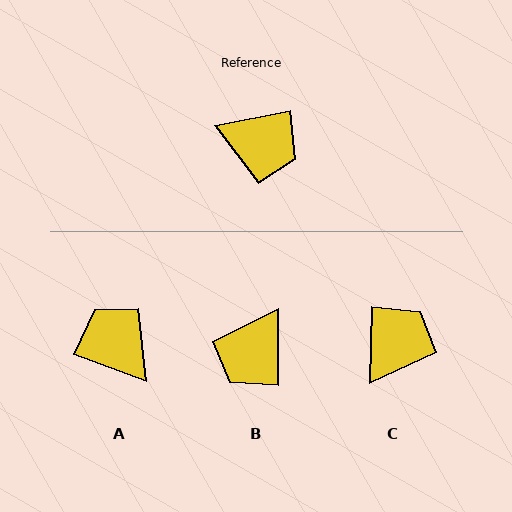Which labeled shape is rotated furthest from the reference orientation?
A, about 149 degrees away.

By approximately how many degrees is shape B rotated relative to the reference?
Approximately 101 degrees clockwise.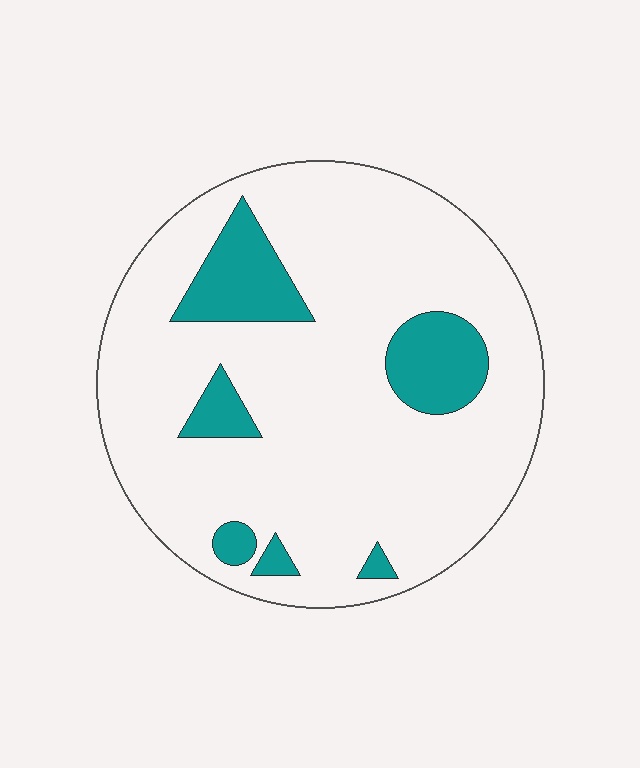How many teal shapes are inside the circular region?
6.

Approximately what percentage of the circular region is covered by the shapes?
Approximately 15%.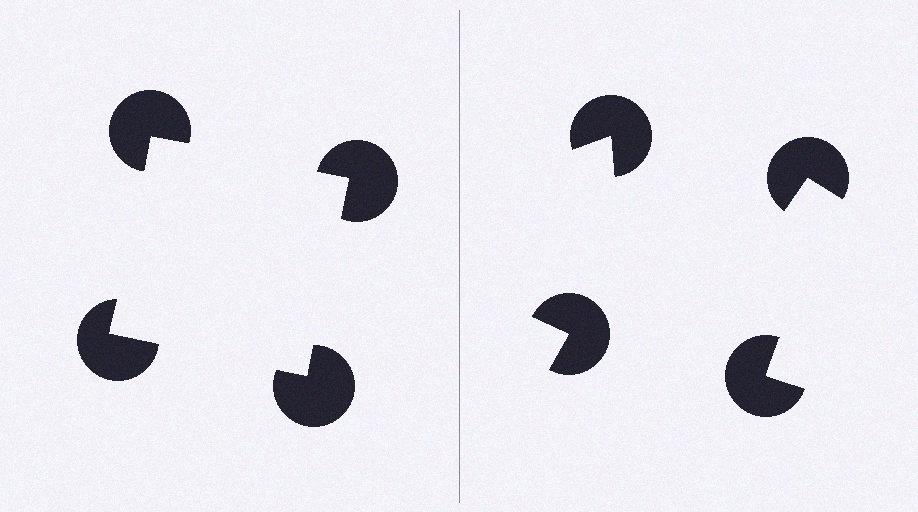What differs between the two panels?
The pac-man discs are positioned identically on both sides; only the wedge orientations differ. On the left they align to a square; on the right they are misaligned.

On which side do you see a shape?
An illusory square appears on the left side. On the right side the wedge cuts are rotated, so no coherent shape forms.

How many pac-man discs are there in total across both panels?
8 — 4 on each side.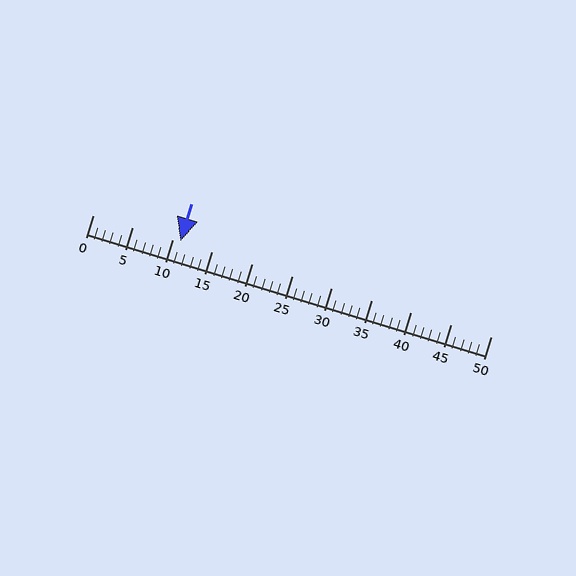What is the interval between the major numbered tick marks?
The major tick marks are spaced 5 units apart.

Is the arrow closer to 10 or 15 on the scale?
The arrow is closer to 10.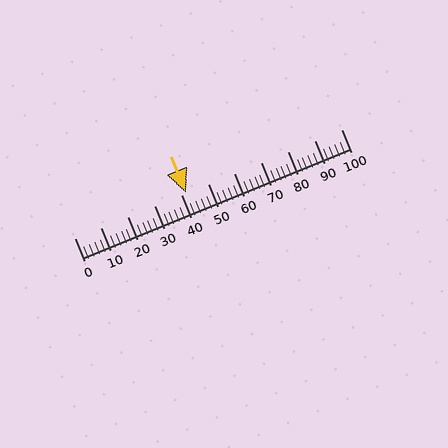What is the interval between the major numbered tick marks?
The major tick marks are spaced 10 units apart.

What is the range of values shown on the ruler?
The ruler shows values from 0 to 100.